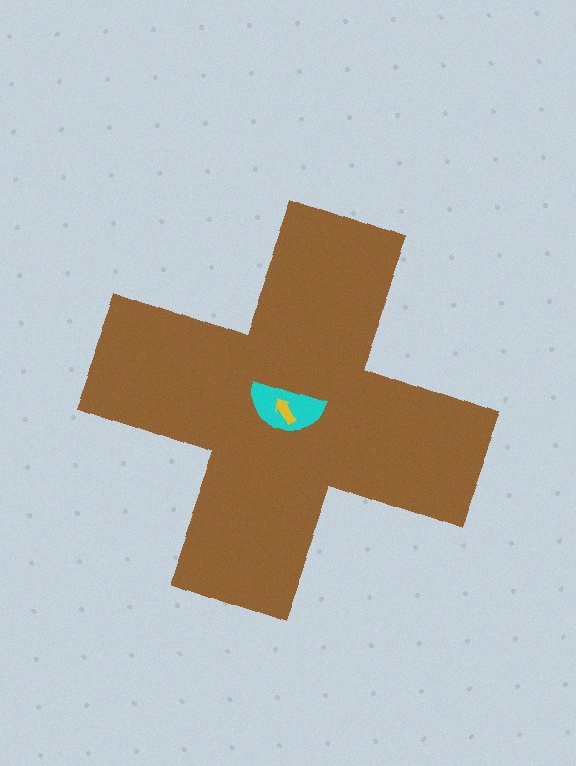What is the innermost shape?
The yellow arrow.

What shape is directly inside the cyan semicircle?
The yellow arrow.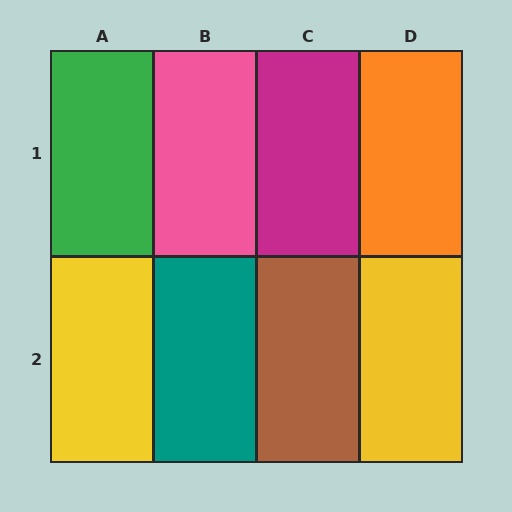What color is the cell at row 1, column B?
Pink.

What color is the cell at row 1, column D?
Orange.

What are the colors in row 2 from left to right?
Yellow, teal, brown, yellow.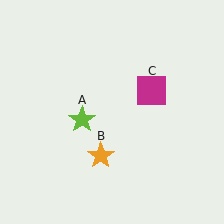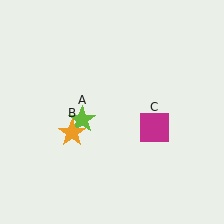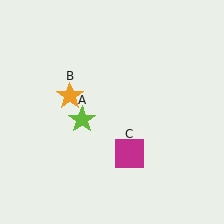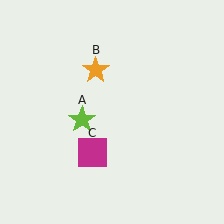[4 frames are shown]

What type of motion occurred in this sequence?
The orange star (object B), magenta square (object C) rotated clockwise around the center of the scene.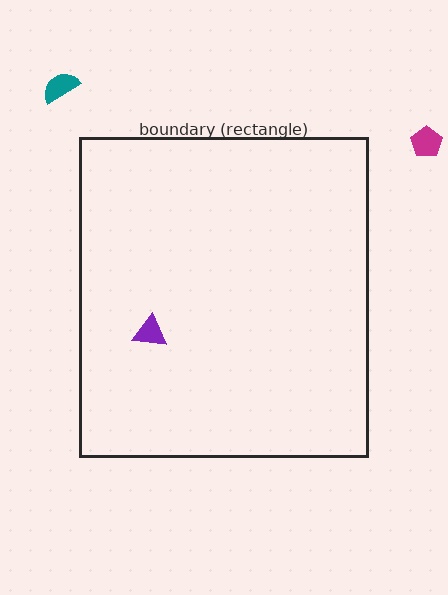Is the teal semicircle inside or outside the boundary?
Outside.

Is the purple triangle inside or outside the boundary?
Inside.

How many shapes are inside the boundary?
1 inside, 2 outside.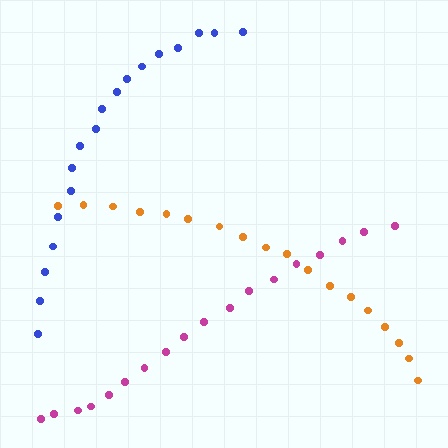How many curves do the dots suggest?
There are 3 distinct paths.